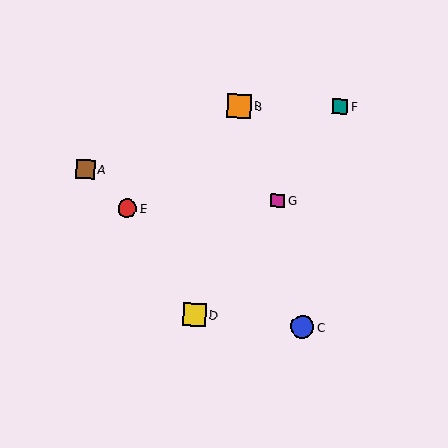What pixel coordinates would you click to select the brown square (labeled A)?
Click at (85, 170) to select the brown square A.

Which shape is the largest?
The orange square (labeled B) is the largest.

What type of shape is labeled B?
Shape B is an orange square.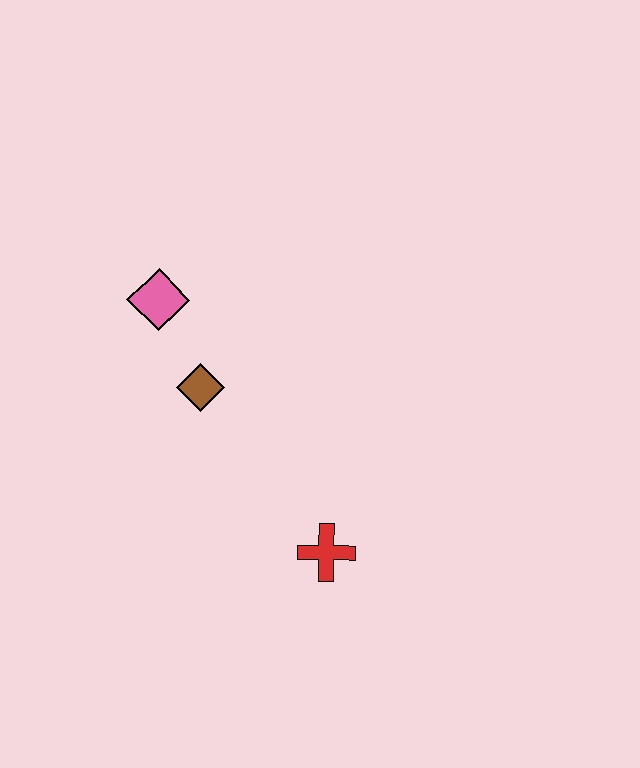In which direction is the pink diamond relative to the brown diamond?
The pink diamond is above the brown diamond.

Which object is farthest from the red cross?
The pink diamond is farthest from the red cross.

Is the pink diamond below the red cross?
No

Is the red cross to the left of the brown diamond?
No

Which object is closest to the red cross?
The brown diamond is closest to the red cross.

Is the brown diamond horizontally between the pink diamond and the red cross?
Yes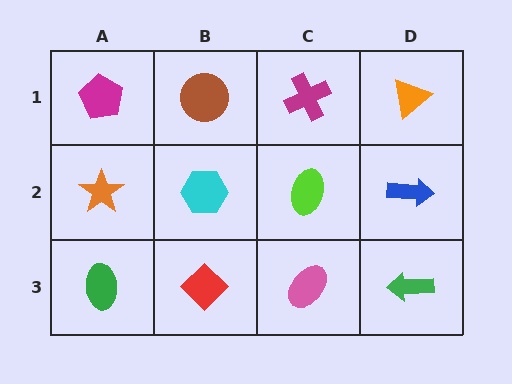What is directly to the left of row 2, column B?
An orange star.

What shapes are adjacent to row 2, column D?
An orange triangle (row 1, column D), a green arrow (row 3, column D), a lime ellipse (row 2, column C).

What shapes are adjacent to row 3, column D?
A blue arrow (row 2, column D), a pink ellipse (row 3, column C).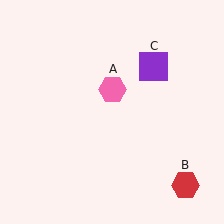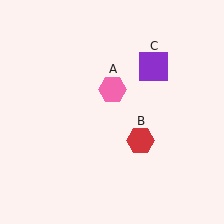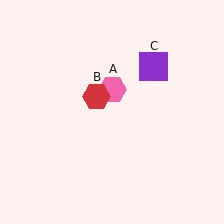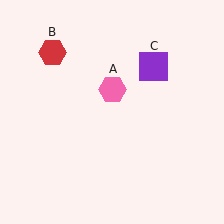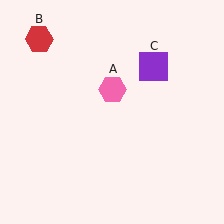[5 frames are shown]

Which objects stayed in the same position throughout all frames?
Pink hexagon (object A) and purple square (object C) remained stationary.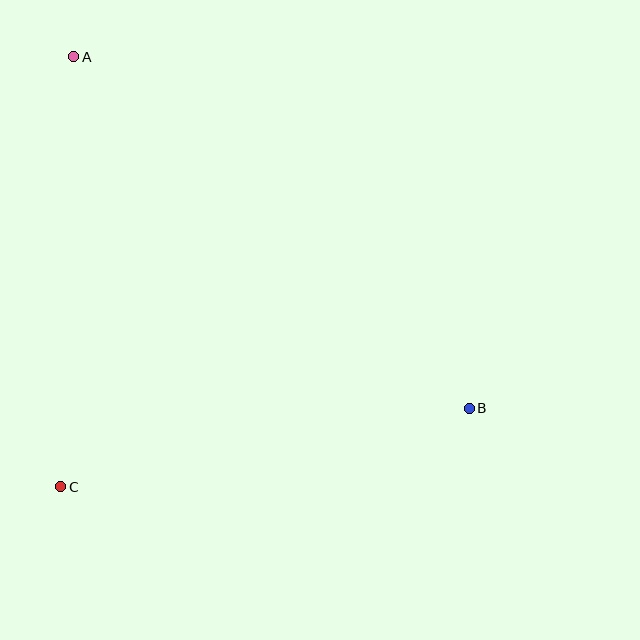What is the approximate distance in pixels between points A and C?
The distance between A and C is approximately 430 pixels.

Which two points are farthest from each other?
Points A and B are farthest from each other.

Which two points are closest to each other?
Points B and C are closest to each other.